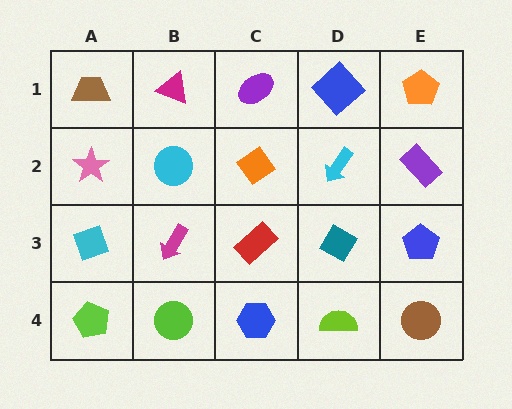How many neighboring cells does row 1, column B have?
3.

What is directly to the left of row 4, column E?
A lime semicircle.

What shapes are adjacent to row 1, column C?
An orange diamond (row 2, column C), a magenta triangle (row 1, column B), a blue diamond (row 1, column D).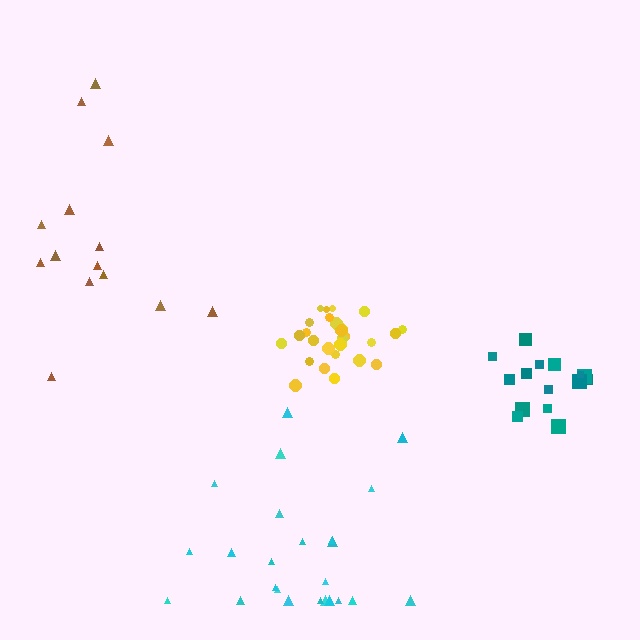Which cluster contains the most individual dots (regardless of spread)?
Yellow (27).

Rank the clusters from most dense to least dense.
yellow, teal, cyan, brown.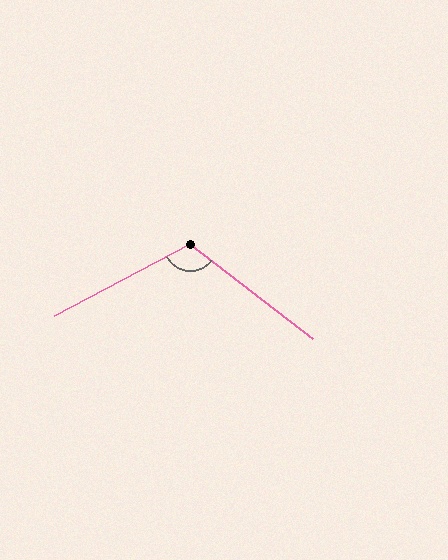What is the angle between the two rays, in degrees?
Approximately 115 degrees.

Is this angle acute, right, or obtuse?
It is obtuse.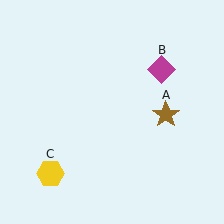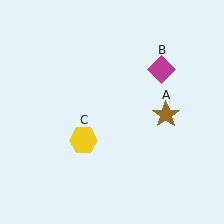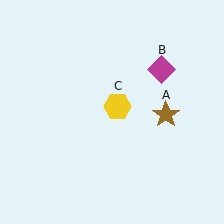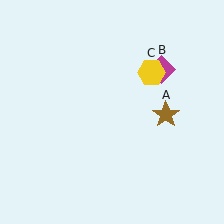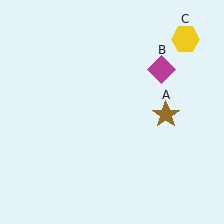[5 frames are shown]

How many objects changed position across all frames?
1 object changed position: yellow hexagon (object C).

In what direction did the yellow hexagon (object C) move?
The yellow hexagon (object C) moved up and to the right.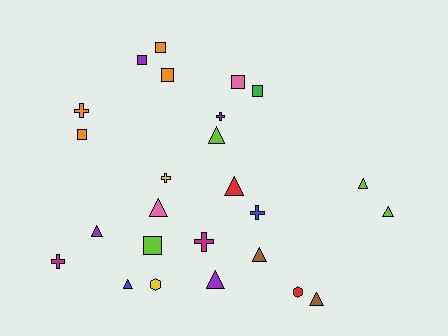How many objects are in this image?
There are 25 objects.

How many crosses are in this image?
There are 6 crosses.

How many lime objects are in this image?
There are 4 lime objects.